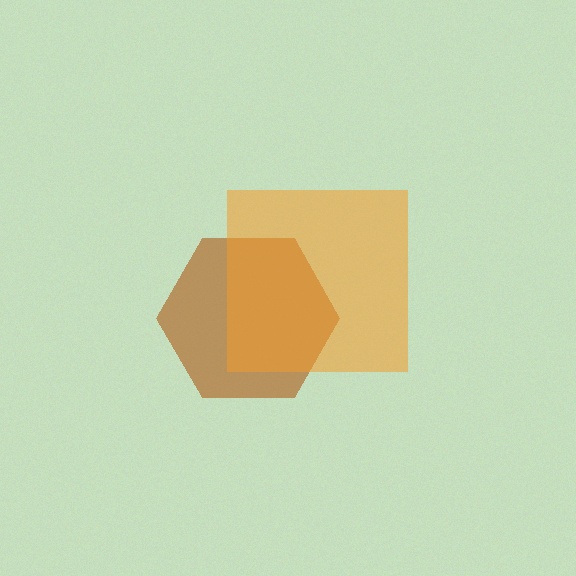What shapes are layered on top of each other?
The layered shapes are: a brown hexagon, an orange square.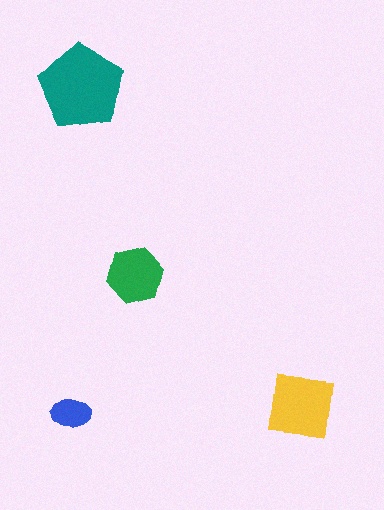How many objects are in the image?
There are 4 objects in the image.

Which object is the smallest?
The blue ellipse.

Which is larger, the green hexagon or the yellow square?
The yellow square.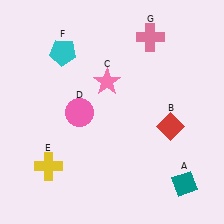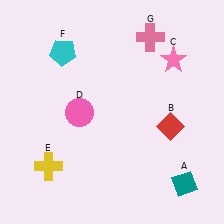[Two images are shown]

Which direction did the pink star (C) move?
The pink star (C) moved right.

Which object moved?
The pink star (C) moved right.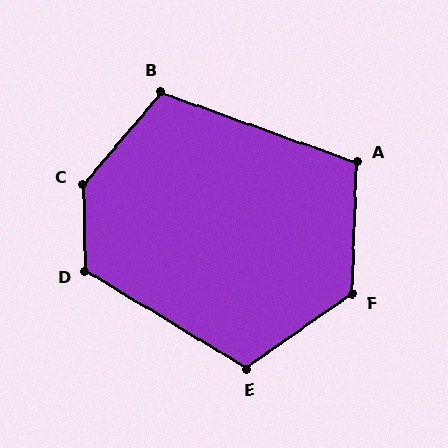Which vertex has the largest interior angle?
C, at approximately 138 degrees.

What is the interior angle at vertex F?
Approximately 127 degrees (obtuse).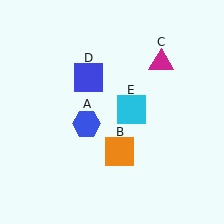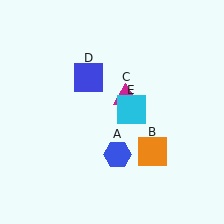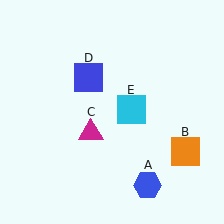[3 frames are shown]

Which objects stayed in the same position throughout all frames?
Blue square (object D) and cyan square (object E) remained stationary.